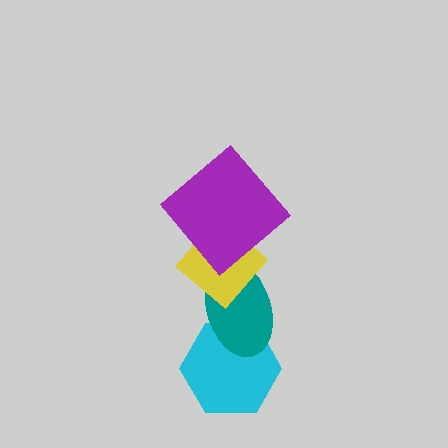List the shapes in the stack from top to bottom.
From top to bottom: the purple diamond, the yellow diamond, the teal ellipse, the cyan hexagon.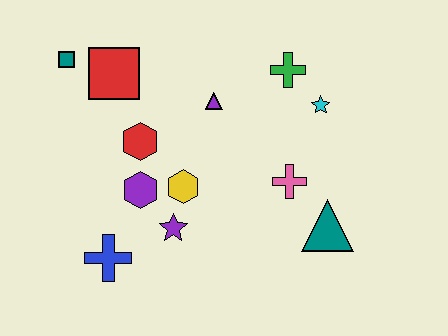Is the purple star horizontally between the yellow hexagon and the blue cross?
Yes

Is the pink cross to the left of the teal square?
No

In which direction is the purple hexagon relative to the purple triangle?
The purple hexagon is below the purple triangle.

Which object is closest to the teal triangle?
The pink cross is closest to the teal triangle.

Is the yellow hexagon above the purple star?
Yes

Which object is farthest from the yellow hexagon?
The teal square is farthest from the yellow hexagon.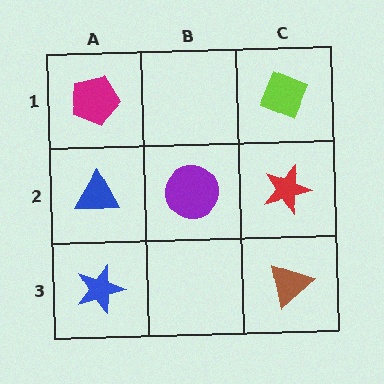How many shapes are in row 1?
2 shapes.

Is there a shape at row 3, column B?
No, that cell is empty.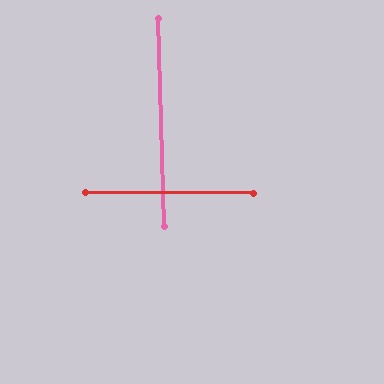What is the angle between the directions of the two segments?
Approximately 88 degrees.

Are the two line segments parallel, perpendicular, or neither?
Perpendicular — they meet at approximately 88°.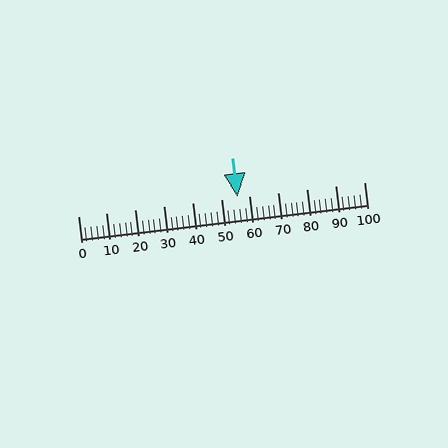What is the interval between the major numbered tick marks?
The major tick marks are spaced 10 units apart.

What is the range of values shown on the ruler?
The ruler shows values from 0 to 100.